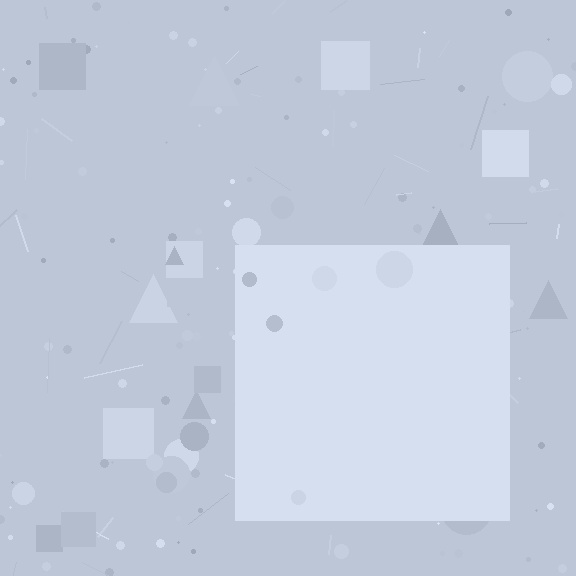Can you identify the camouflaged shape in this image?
The camouflaged shape is a square.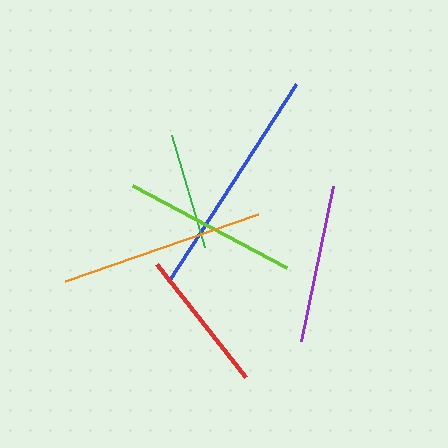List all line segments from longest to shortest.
From longest to shortest: blue, orange, lime, purple, red, green.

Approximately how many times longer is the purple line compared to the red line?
The purple line is approximately 1.1 times the length of the red line.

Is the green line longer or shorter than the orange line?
The orange line is longer than the green line.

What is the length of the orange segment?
The orange segment is approximately 204 pixels long.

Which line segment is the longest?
The blue line is the longest at approximately 236 pixels.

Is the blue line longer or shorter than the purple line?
The blue line is longer than the purple line.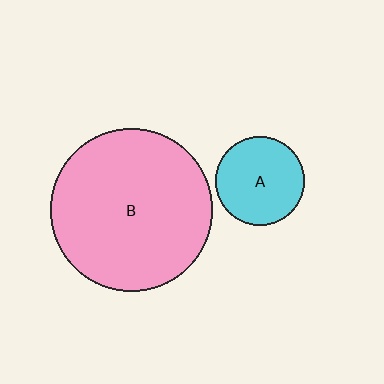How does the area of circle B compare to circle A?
Approximately 3.3 times.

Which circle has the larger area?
Circle B (pink).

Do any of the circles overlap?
No, none of the circles overlap.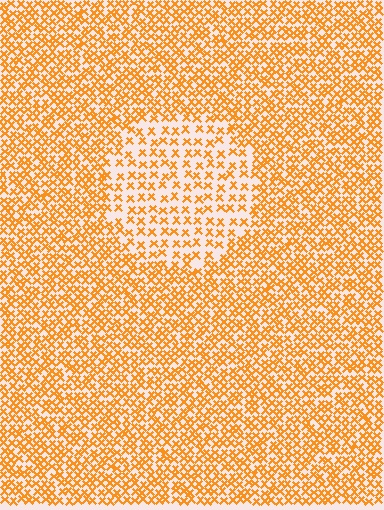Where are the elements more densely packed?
The elements are more densely packed outside the circle boundary.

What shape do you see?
I see a circle.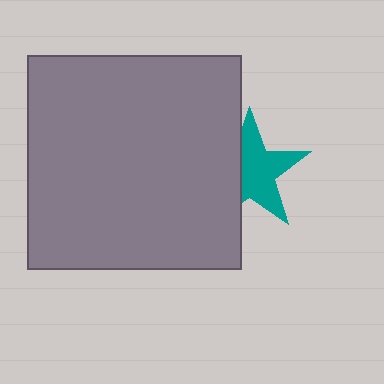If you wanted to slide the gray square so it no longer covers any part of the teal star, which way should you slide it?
Slide it left — that is the most direct way to separate the two shapes.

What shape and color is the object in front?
The object in front is a gray square.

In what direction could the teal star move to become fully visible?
The teal star could move right. That would shift it out from behind the gray square entirely.